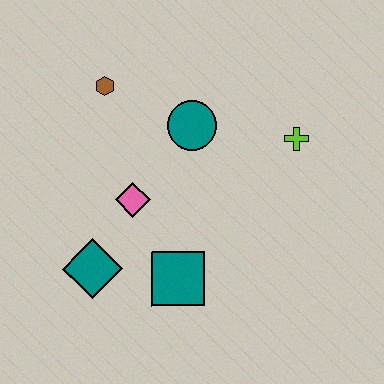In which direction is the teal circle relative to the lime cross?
The teal circle is to the left of the lime cross.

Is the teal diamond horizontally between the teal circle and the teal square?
No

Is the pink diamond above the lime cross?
No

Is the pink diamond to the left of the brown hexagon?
No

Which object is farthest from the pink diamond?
The lime cross is farthest from the pink diamond.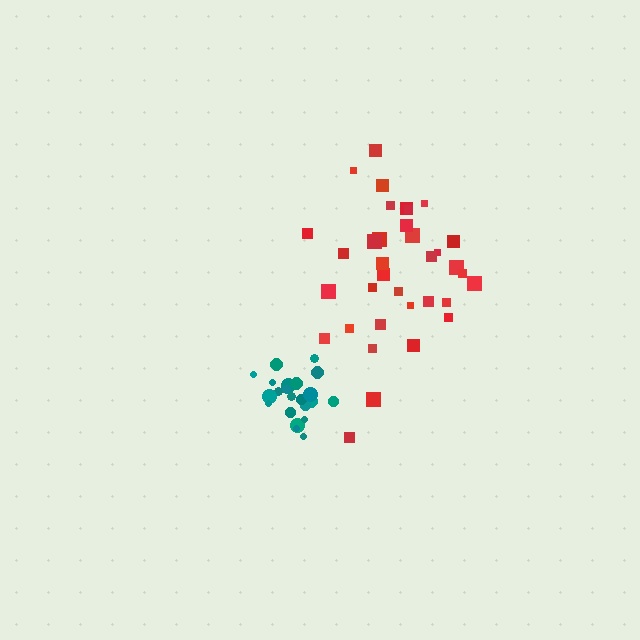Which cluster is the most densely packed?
Teal.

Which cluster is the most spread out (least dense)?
Red.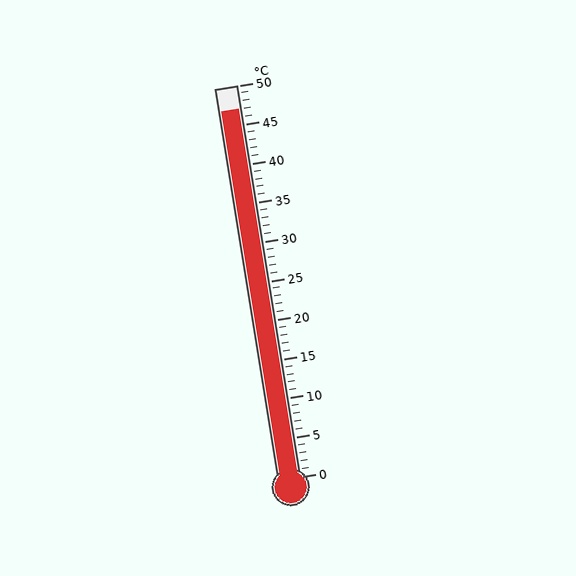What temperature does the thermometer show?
The thermometer shows approximately 47°C.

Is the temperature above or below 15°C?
The temperature is above 15°C.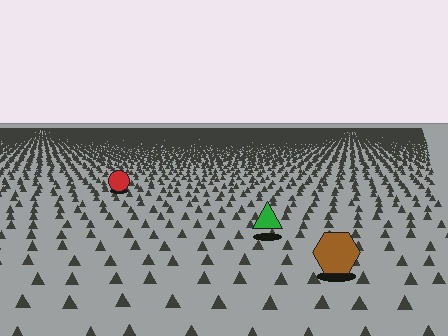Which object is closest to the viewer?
The brown hexagon is closest. The texture marks near it are larger and more spread out.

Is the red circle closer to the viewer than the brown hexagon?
No. The brown hexagon is closer — you can tell from the texture gradient: the ground texture is coarser near it.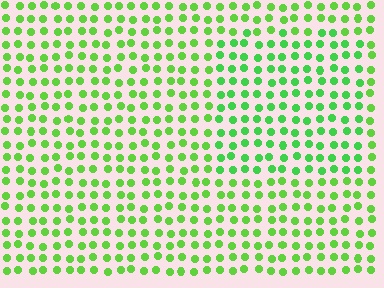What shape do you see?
I see a rectangle.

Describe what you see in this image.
The image is filled with small lime elements in a uniform arrangement. A rectangle-shaped region is visible where the elements are tinted to a slightly different hue, forming a subtle color boundary.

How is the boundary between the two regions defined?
The boundary is defined purely by a slight shift in hue (about 19 degrees). Spacing, size, and orientation are identical on both sides.